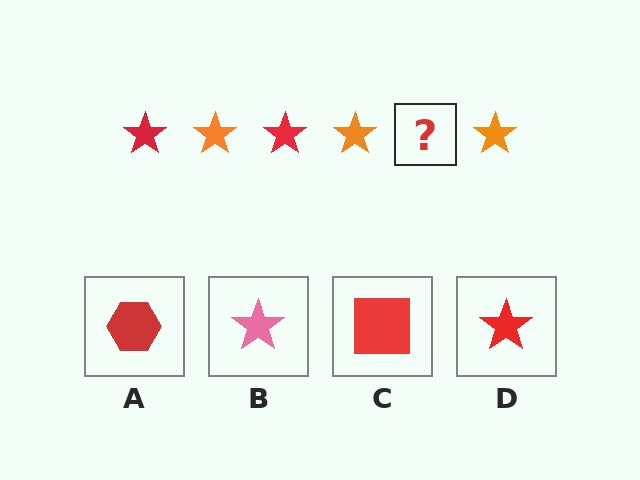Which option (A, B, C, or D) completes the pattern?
D.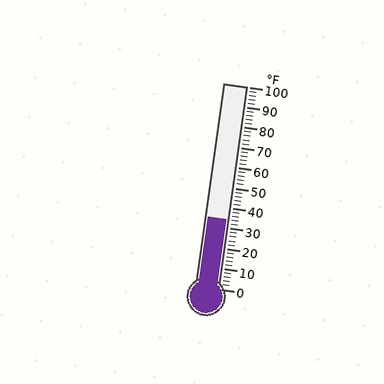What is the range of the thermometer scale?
The thermometer scale ranges from 0°F to 100°F.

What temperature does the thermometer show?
The thermometer shows approximately 34°F.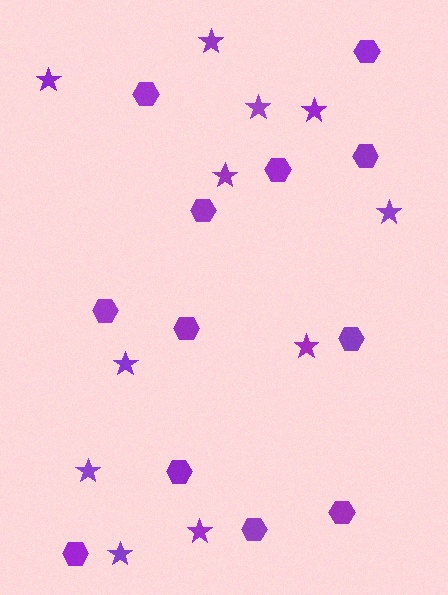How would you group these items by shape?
There are 2 groups: one group of stars (11) and one group of hexagons (12).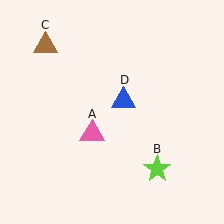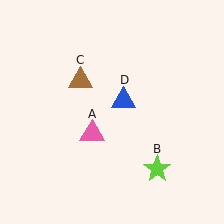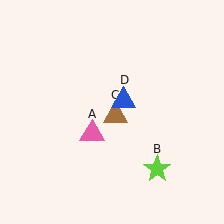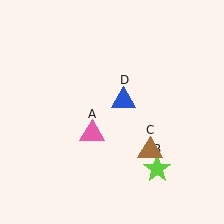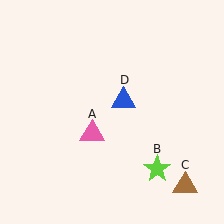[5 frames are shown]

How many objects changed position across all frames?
1 object changed position: brown triangle (object C).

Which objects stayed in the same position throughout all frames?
Pink triangle (object A) and lime star (object B) and blue triangle (object D) remained stationary.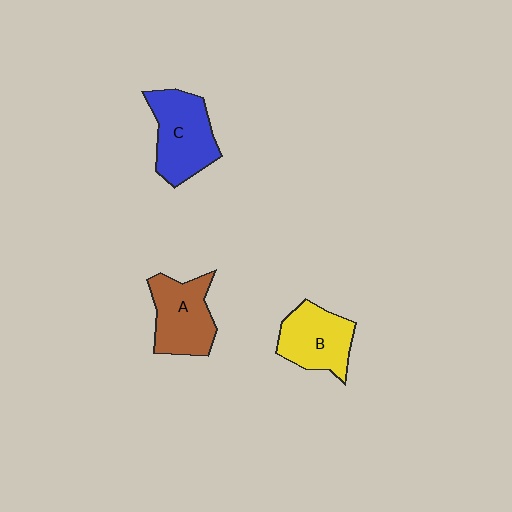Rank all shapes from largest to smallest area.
From largest to smallest: C (blue), A (brown), B (yellow).